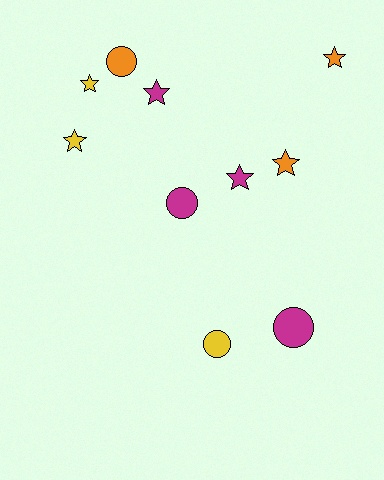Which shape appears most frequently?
Star, with 6 objects.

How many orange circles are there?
There is 1 orange circle.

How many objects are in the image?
There are 10 objects.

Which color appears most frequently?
Magenta, with 4 objects.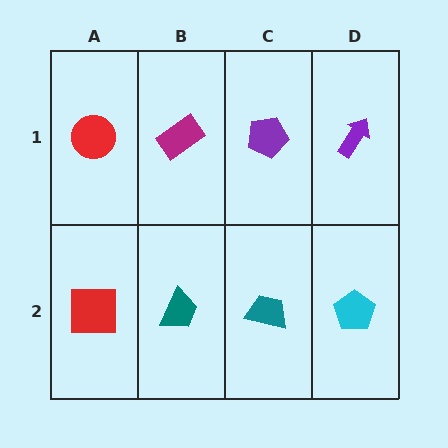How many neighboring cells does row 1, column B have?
3.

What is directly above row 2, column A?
A red circle.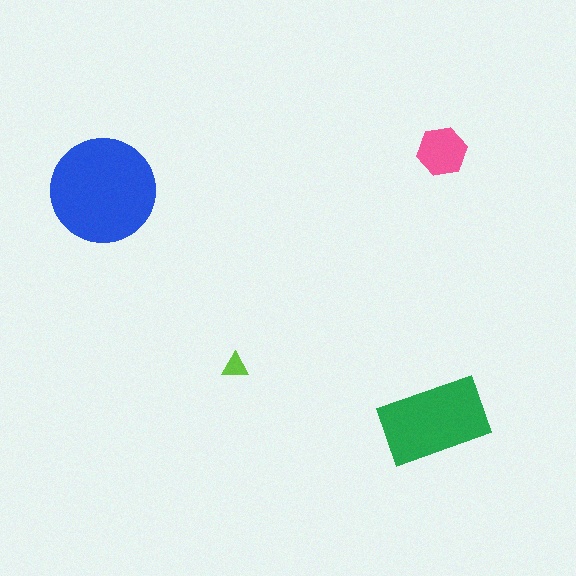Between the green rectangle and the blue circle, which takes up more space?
The blue circle.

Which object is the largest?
The blue circle.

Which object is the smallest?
The lime triangle.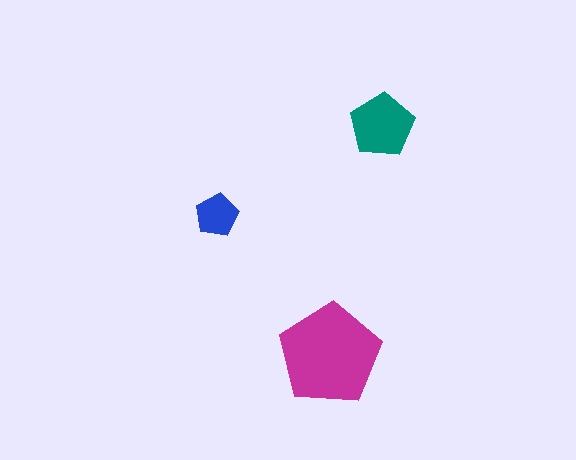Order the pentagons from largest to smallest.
the magenta one, the teal one, the blue one.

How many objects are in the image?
There are 3 objects in the image.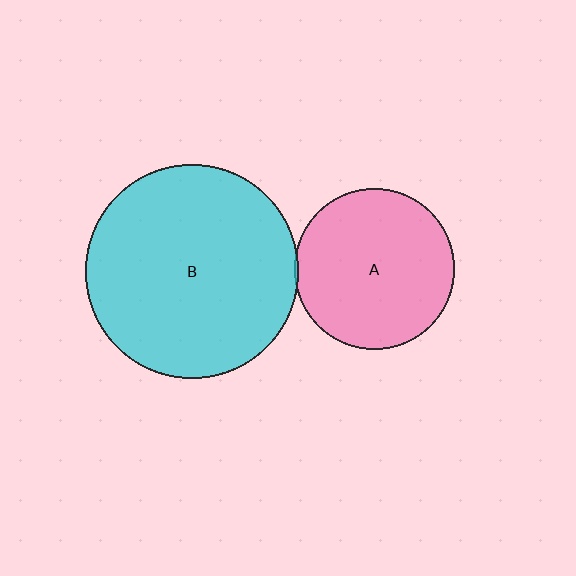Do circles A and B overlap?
Yes.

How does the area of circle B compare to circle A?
Approximately 1.8 times.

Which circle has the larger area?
Circle B (cyan).